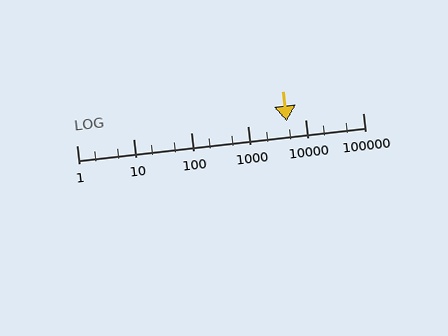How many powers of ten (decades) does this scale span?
The scale spans 5 decades, from 1 to 100000.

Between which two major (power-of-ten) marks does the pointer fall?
The pointer is between 1000 and 10000.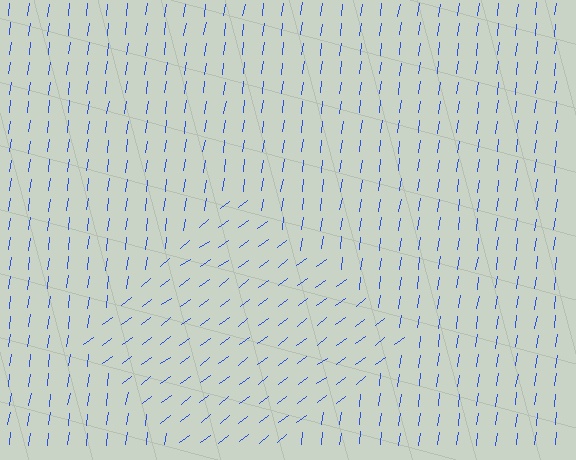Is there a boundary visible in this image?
Yes, there is a texture boundary formed by a change in line orientation.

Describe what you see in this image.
The image is filled with small blue line segments. A diamond region in the image has lines oriented differently from the surrounding lines, creating a visible texture boundary.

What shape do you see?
I see a diamond.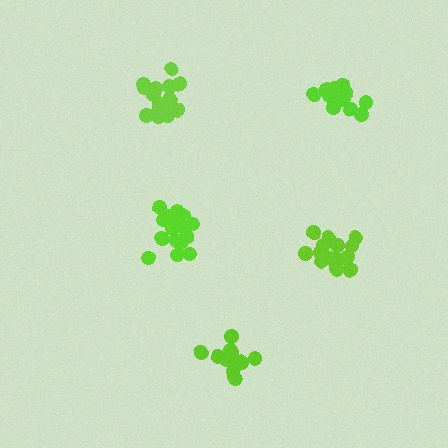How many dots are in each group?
Group 1: 12 dots, Group 2: 15 dots, Group 3: 17 dots, Group 4: 18 dots, Group 5: 18 dots (80 total).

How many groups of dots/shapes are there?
There are 5 groups.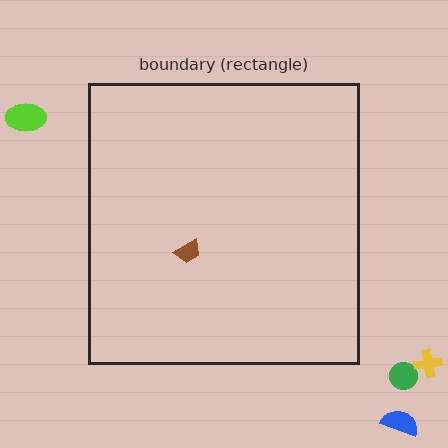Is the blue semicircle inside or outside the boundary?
Outside.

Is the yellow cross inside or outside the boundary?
Outside.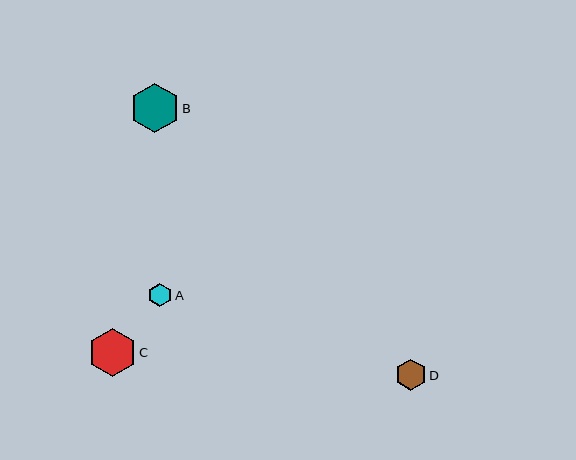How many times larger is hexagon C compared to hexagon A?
Hexagon C is approximately 2.0 times the size of hexagon A.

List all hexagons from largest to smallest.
From largest to smallest: B, C, D, A.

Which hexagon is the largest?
Hexagon B is the largest with a size of approximately 49 pixels.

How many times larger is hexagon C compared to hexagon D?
Hexagon C is approximately 1.5 times the size of hexagon D.